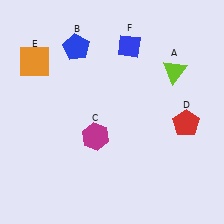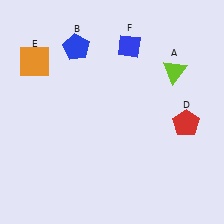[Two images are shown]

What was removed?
The magenta hexagon (C) was removed in Image 2.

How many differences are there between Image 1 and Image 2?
There is 1 difference between the two images.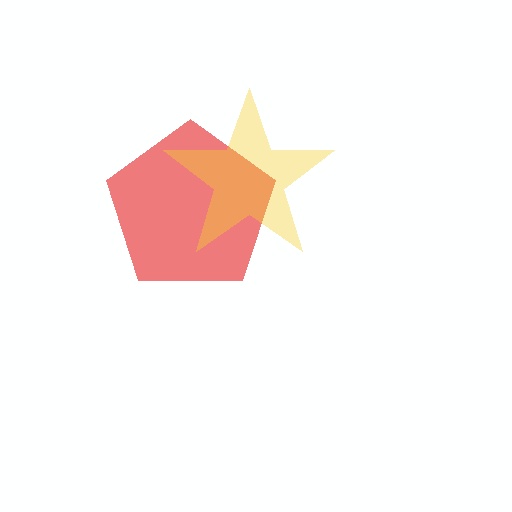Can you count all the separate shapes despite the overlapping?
Yes, there are 2 separate shapes.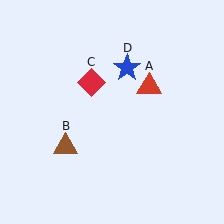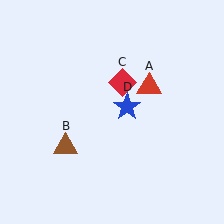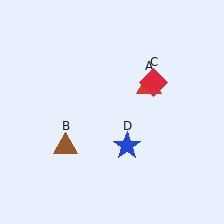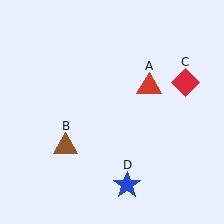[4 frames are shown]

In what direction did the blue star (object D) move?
The blue star (object D) moved down.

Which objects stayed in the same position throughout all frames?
Red triangle (object A) and brown triangle (object B) remained stationary.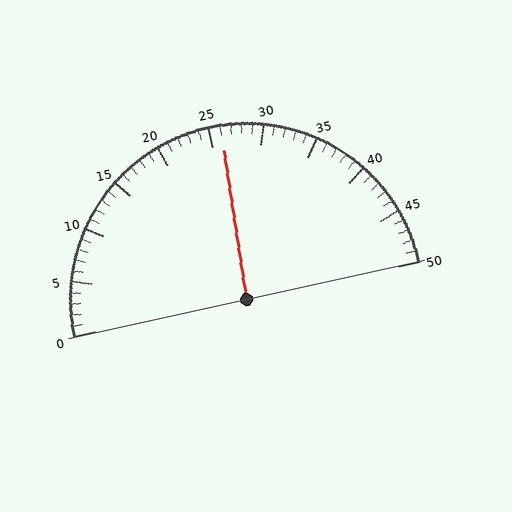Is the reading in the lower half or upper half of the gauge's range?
The reading is in the upper half of the range (0 to 50).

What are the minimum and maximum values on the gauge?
The gauge ranges from 0 to 50.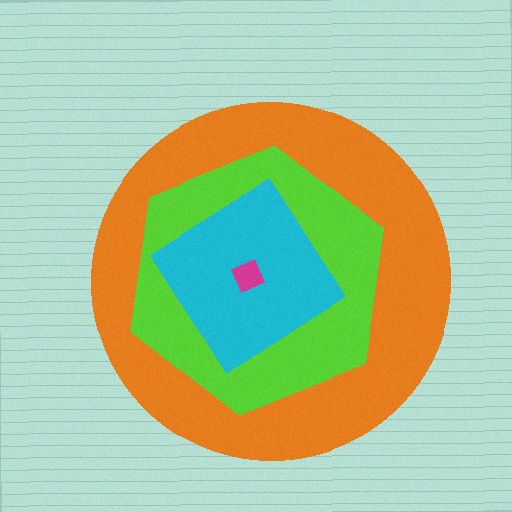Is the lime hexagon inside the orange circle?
Yes.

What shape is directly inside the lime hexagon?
The cyan diamond.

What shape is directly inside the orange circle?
The lime hexagon.